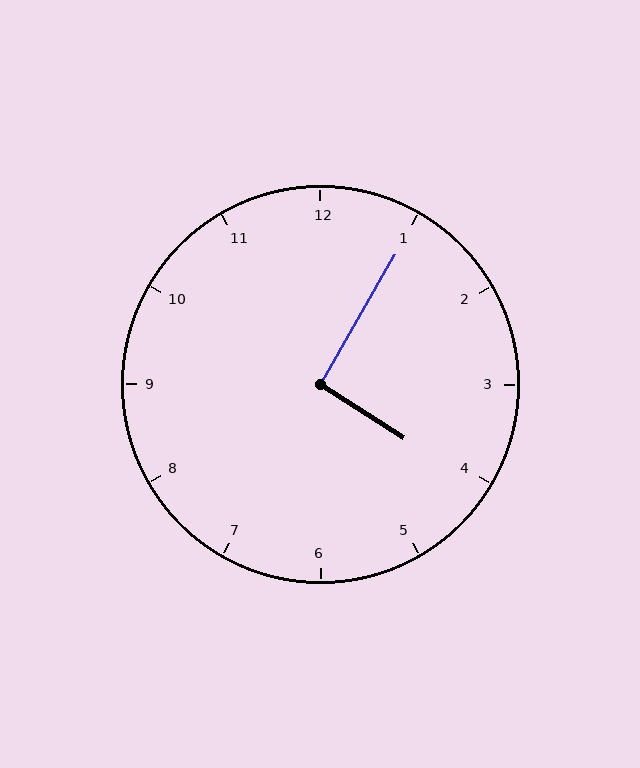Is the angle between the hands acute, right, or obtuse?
It is right.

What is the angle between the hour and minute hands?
Approximately 92 degrees.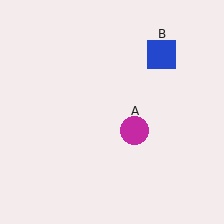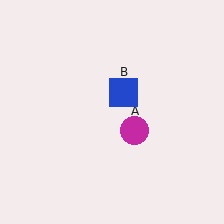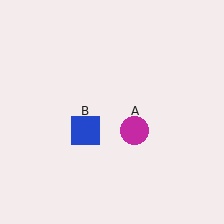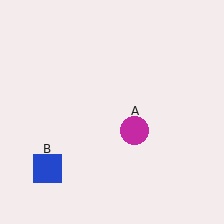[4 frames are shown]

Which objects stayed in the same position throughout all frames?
Magenta circle (object A) remained stationary.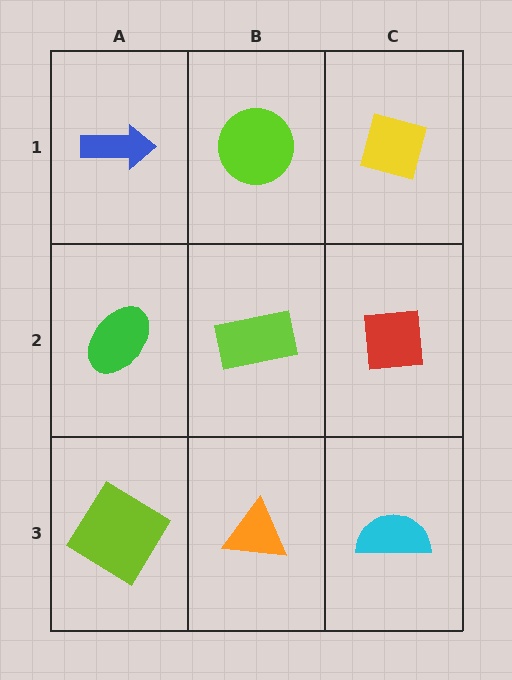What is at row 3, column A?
A lime diamond.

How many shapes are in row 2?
3 shapes.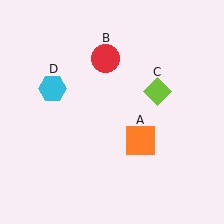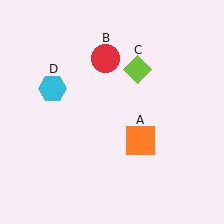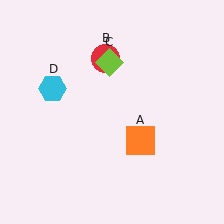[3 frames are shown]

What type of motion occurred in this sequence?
The lime diamond (object C) rotated counterclockwise around the center of the scene.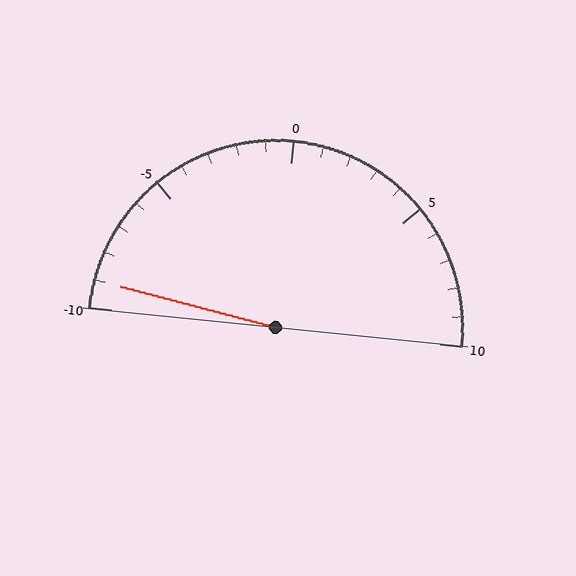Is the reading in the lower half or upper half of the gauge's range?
The reading is in the lower half of the range (-10 to 10).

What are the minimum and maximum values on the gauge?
The gauge ranges from -10 to 10.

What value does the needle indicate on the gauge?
The needle indicates approximately -9.